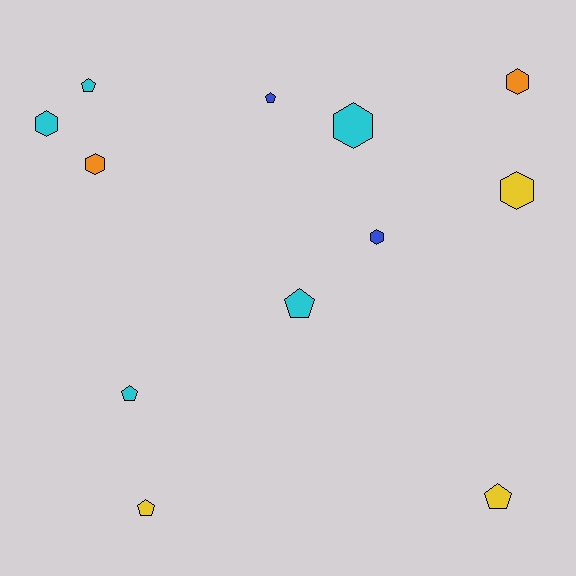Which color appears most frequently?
Cyan, with 5 objects.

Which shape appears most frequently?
Pentagon, with 6 objects.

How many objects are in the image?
There are 12 objects.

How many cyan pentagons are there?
There are 3 cyan pentagons.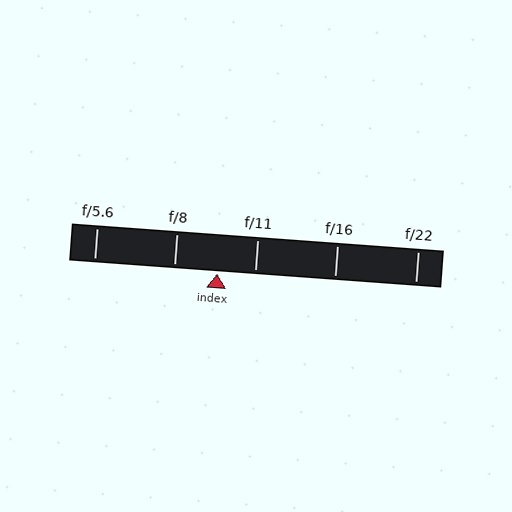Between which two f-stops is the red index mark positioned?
The index mark is between f/8 and f/11.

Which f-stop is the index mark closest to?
The index mark is closest to f/11.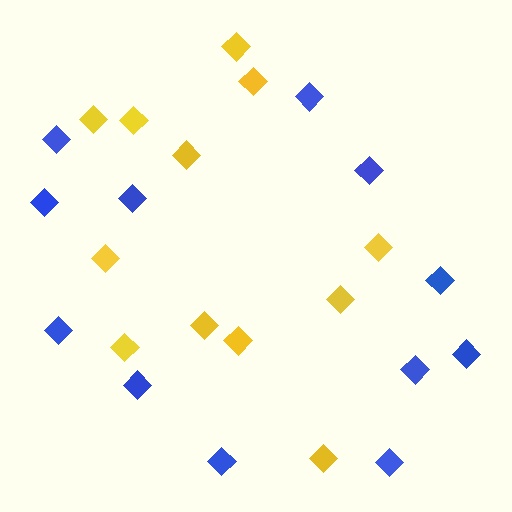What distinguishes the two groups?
There are 2 groups: one group of blue diamonds (12) and one group of yellow diamonds (12).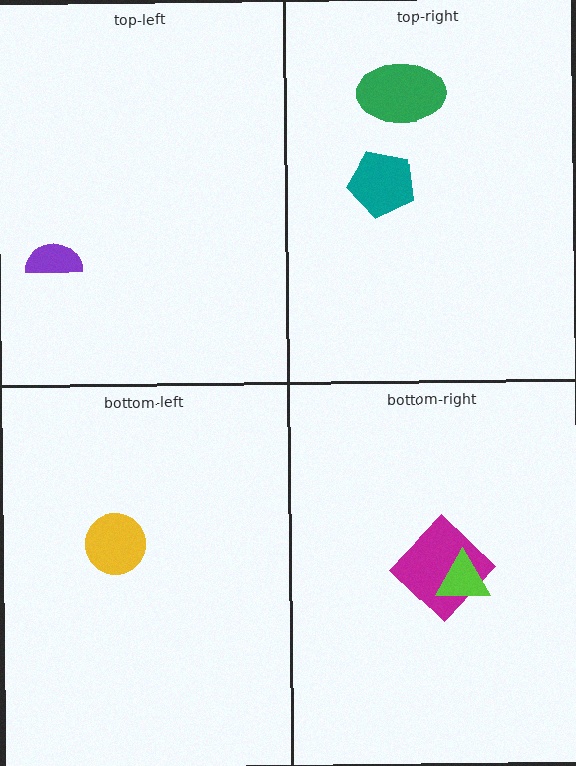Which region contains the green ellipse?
The top-right region.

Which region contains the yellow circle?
The bottom-left region.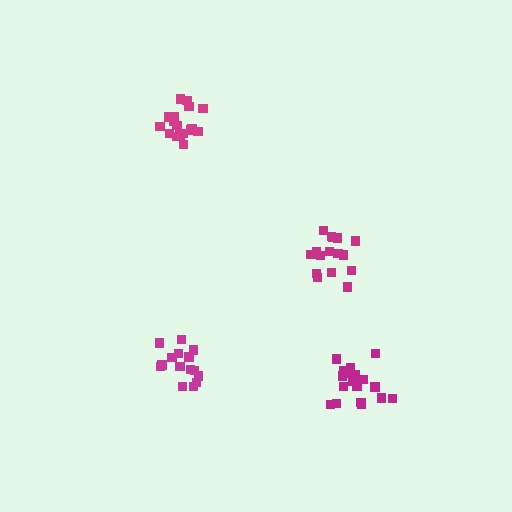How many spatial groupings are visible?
There are 4 spatial groupings.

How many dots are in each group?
Group 1: 17 dots, Group 2: 19 dots, Group 3: 17 dots, Group 4: 15 dots (68 total).